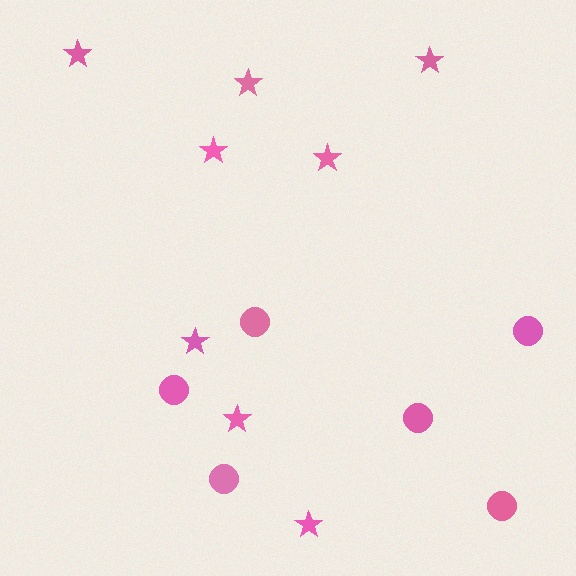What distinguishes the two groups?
There are 2 groups: one group of stars (8) and one group of circles (6).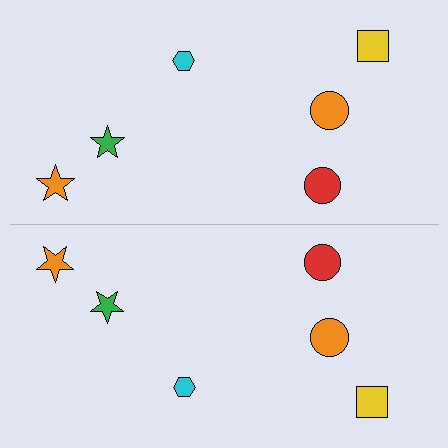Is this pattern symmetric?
Yes, this pattern has bilateral (reflection) symmetry.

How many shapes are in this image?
There are 12 shapes in this image.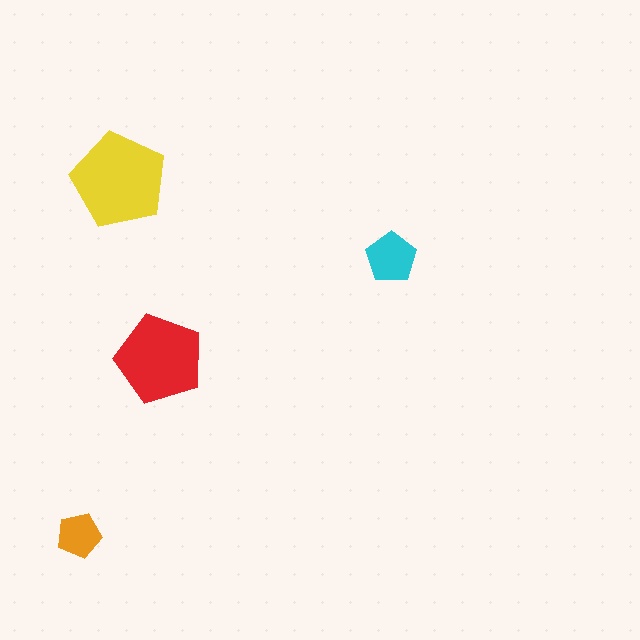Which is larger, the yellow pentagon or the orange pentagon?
The yellow one.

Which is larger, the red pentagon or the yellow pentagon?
The yellow one.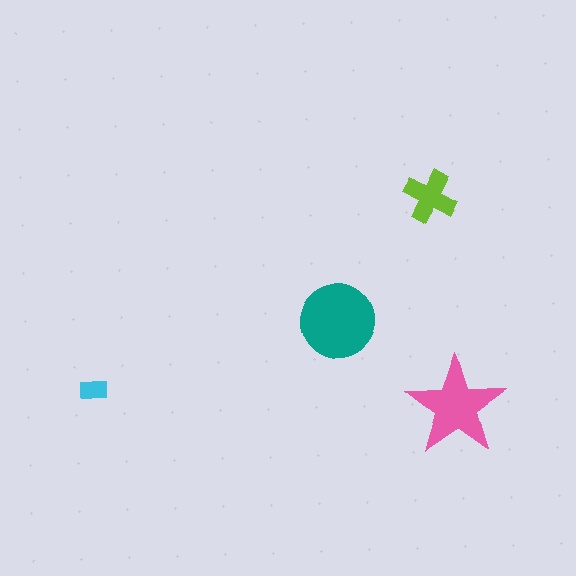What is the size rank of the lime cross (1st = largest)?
3rd.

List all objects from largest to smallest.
The teal circle, the pink star, the lime cross, the cyan rectangle.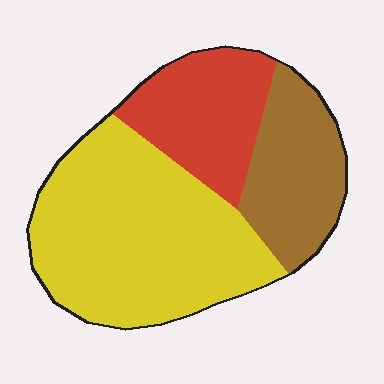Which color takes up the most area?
Yellow, at roughly 55%.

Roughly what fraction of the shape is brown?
Brown covers around 25% of the shape.